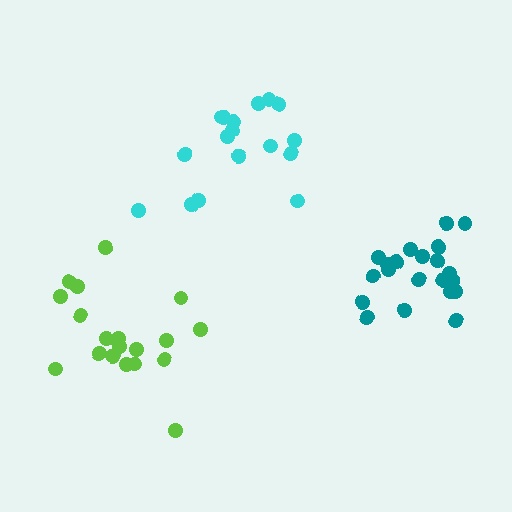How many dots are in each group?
Group 1: 17 dots, Group 2: 19 dots, Group 3: 21 dots (57 total).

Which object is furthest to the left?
The lime cluster is leftmost.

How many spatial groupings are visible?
There are 3 spatial groupings.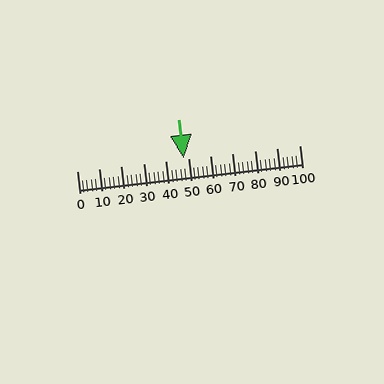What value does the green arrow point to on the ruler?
The green arrow points to approximately 48.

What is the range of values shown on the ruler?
The ruler shows values from 0 to 100.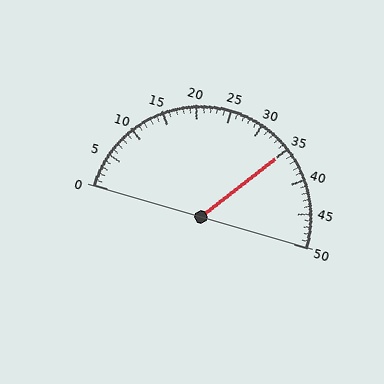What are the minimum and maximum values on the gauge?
The gauge ranges from 0 to 50.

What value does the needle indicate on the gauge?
The needle indicates approximately 35.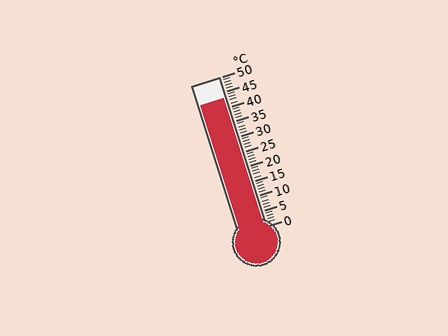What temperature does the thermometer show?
The thermometer shows approximately 43°C.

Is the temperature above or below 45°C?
The temperature is below 45°C.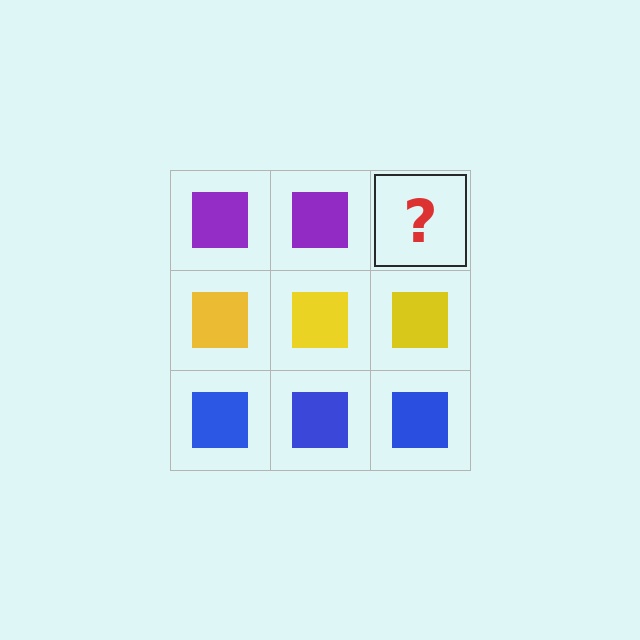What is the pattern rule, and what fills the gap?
The rule is that each row has a consistent color. The gap should be filled with a purple square.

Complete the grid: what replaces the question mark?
The question mark should be replaced with a purple square.